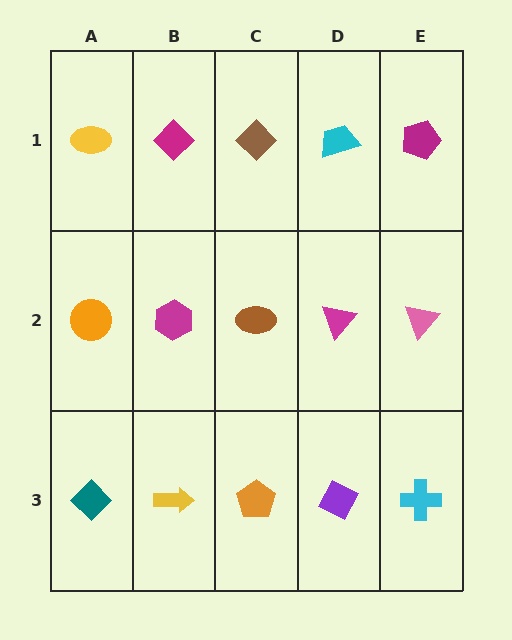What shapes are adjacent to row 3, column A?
An orange circle (row 2, column A), a yellow arrow (row 3, column B).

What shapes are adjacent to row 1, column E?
A pink triangle (row 2, column E), a cyan trapezoid (row 1, column D).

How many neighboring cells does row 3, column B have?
3.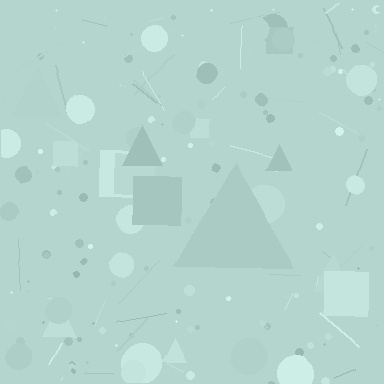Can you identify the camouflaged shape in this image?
The camouflaged shape is a triangle.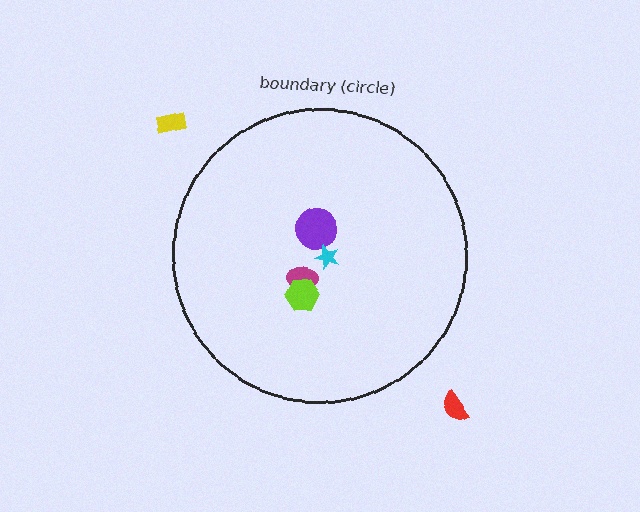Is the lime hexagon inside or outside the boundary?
Inside.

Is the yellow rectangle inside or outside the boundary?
Outside.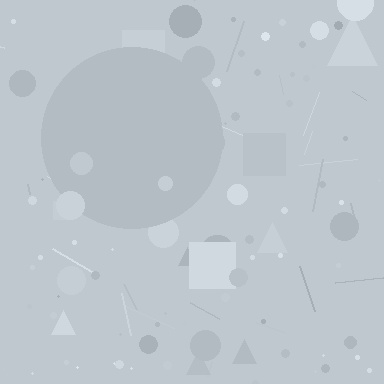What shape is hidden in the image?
A circle is hidden in the image.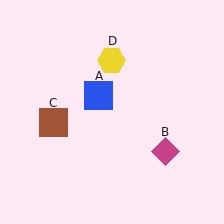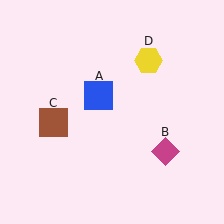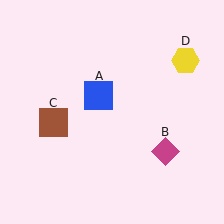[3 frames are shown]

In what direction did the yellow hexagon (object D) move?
The yellow hexagon (object D) moved right.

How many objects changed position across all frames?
1 object changed position: yellow hexagon (object D).